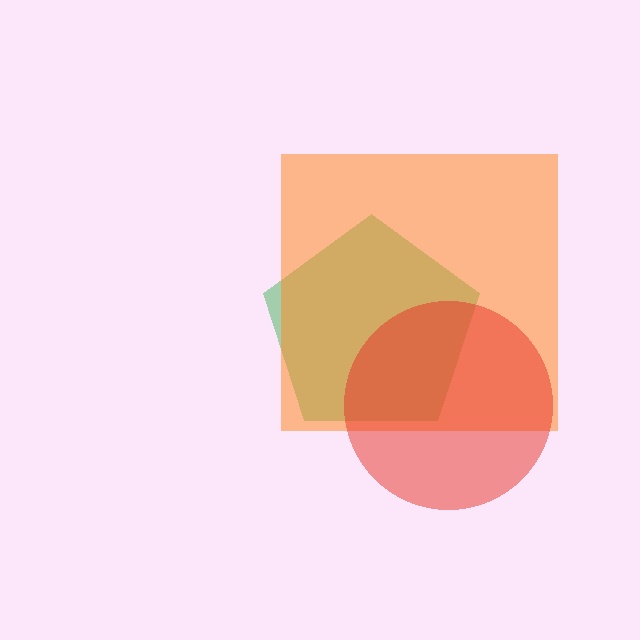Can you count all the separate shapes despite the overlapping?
Yes, there are 3 separate shapes.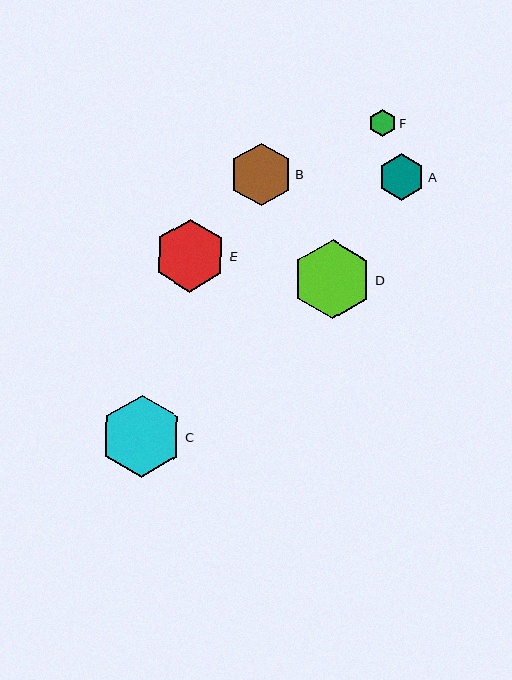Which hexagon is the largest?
Hexagon C is the largest with a size of approximately 82 pixels.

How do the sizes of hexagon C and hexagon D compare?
Hexagon C and hexagon D are approximately the same size.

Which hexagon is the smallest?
Hexagon F is the smallest with a size of approximately 27 pixels.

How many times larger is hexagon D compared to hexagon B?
Hexagon D is approximately 1.3 times the size of hexagon B.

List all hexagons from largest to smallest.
From largest to smallest: C, D, E, B, A, F.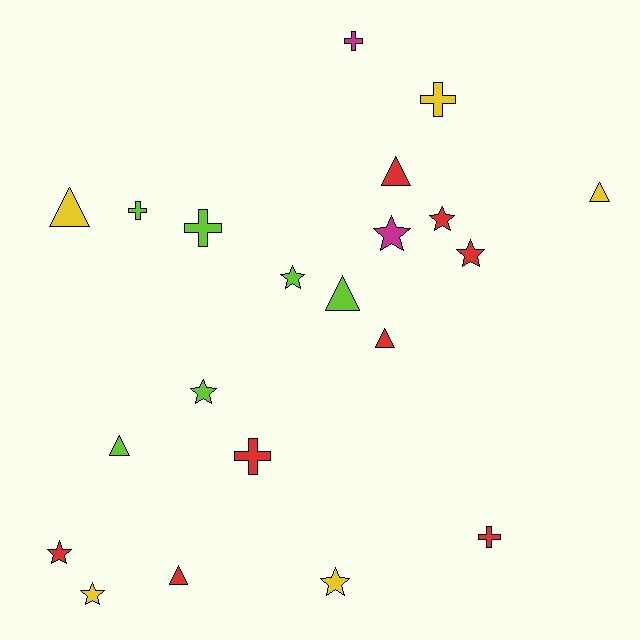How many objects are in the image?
There are 21 objects.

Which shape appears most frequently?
Star, with 8 objects.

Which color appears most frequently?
Red, with 8 objects.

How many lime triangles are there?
There are 2 lime triangles.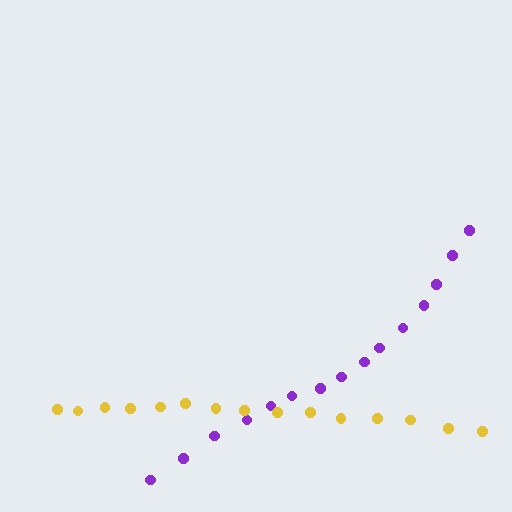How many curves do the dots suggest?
There are 2 distinct paths.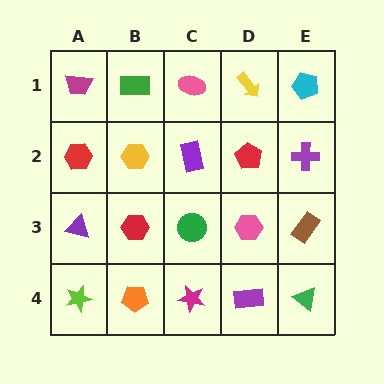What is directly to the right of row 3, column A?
A red hexagon.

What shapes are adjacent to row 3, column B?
A yellow hexagon (row 2, column B), an orange pentagon (row 4, column B), a purple triangle (row 3, column A), a green circle (row 3, column C).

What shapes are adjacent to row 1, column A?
A red hexagon (row 2, column A), a green rectangle (row 1, column B).